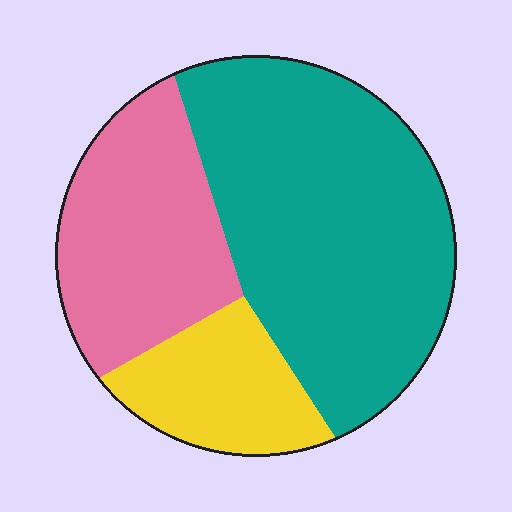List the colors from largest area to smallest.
From largest to smallest: teal, pink, yellow.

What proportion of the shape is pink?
Pink takes up about one quarter (1/4) of the shape.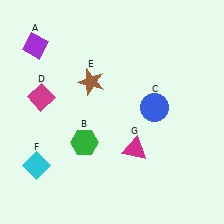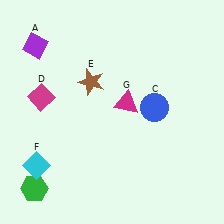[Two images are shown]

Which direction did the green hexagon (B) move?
The green hexagon (B) moved left.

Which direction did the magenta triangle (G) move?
The magenta triangle (G) moved up.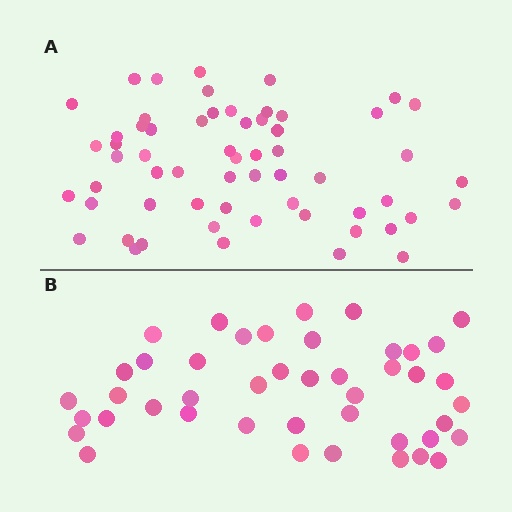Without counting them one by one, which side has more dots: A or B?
Region A (the top region) has more dots.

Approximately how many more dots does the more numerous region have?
Region A has approximately 15 more dots than region B.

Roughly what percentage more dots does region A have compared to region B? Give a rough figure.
About 35% more.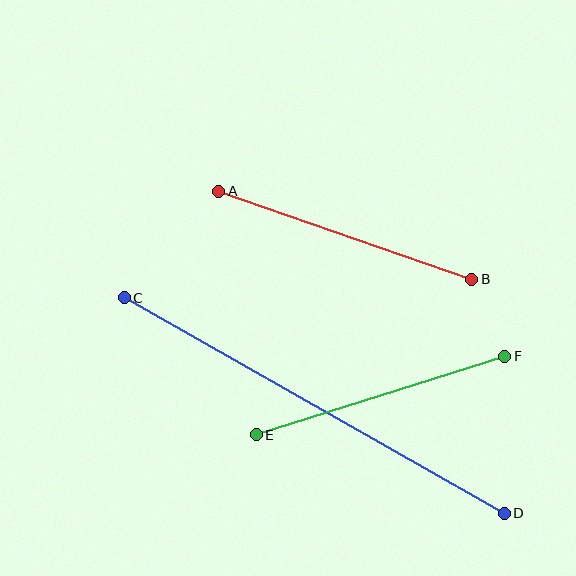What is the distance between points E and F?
The distance is approximately 261 pixels.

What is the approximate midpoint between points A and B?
The midpoint is at approximately (345, 235) pixels.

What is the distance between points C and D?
The distance is approximately 437 pixels.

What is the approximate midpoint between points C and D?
The midpoint is at approximately (314, 406) pixels.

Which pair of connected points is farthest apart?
Points C and D are farthest apart.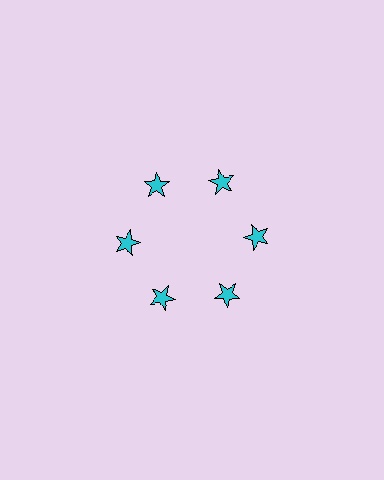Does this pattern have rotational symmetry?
Yes, this pattern has 6-fold rotational symmetry. It looks the same after rotating 60 degrees around the center.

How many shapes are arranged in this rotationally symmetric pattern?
There are 6 shapes, arranged in 6 groups of 1.